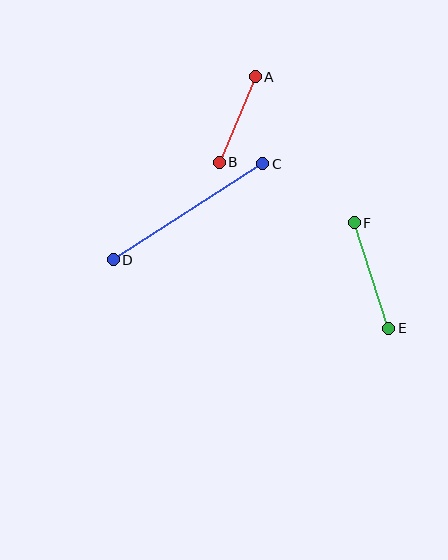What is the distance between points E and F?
The distance is approximately 111 pixels.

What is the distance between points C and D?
The distance is approximately 178 pixels.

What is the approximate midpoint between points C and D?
The midpoint is at approximately (188, 212) pixels.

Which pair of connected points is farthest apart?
Points C and D are farthest apart.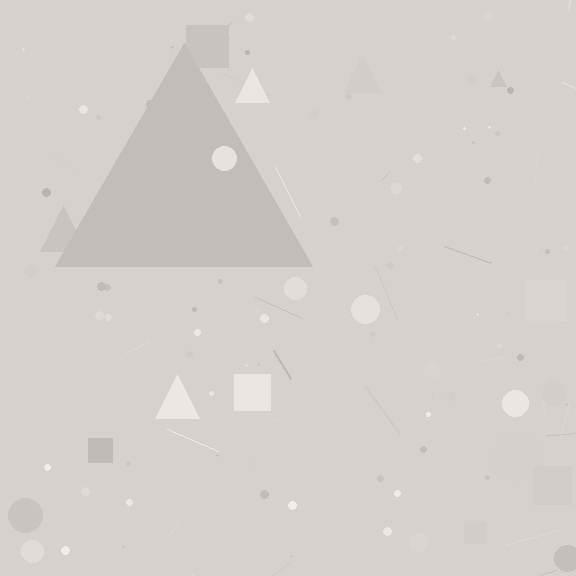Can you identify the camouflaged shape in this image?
The camouflaged shape is a triangle.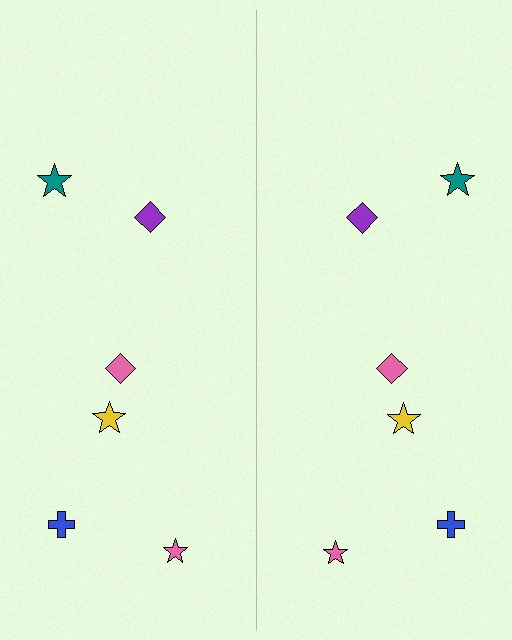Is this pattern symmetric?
Yes, this pattern has bilateral (reflection) symmetry.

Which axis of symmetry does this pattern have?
The pattern has a vertical axis of symmetry running through the center of the image.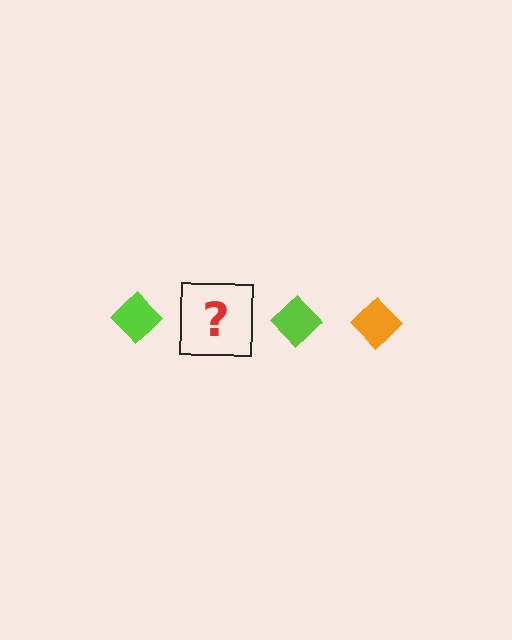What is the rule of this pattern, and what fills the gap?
The rule is that the pattern cycles through lime, orange diamonds. The gap should be filled with an orange diamond.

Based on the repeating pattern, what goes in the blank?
The blank should be an orange diamond.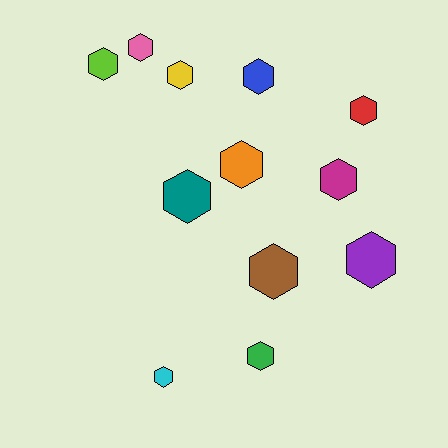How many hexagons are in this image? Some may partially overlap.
There are 12 hexagons.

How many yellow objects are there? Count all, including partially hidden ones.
There is 1 yellow object.